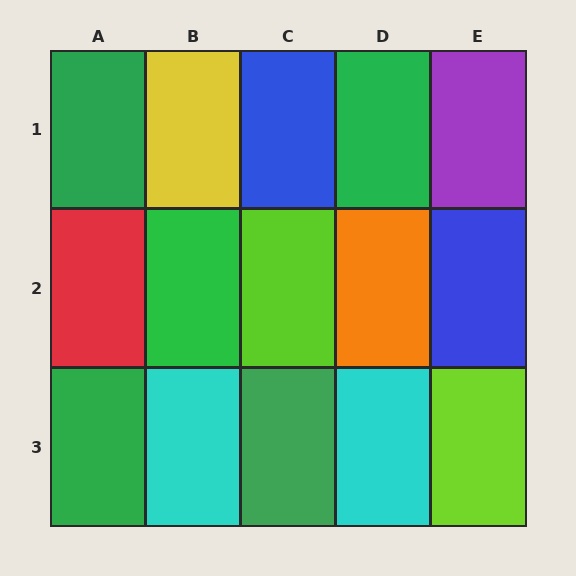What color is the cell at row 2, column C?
Lime.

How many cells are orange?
1 cell is orange.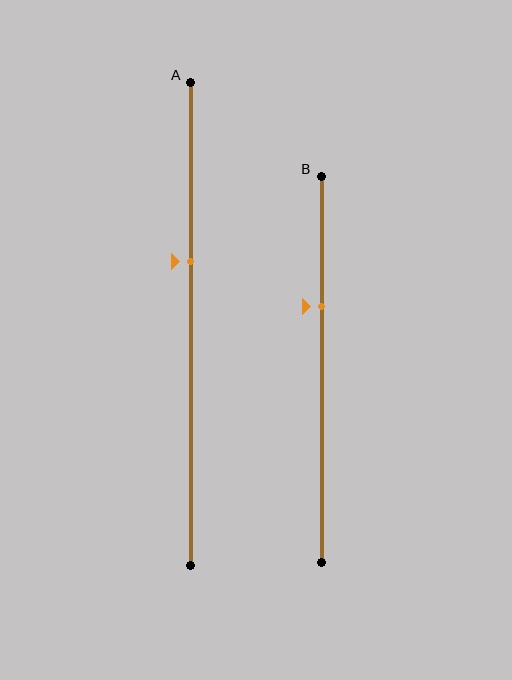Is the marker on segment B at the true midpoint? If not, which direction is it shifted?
No, the marker on segment B is shifted upward by about 16% of the segment length.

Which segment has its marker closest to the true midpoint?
Segment A has its marker closest to the true midpoint.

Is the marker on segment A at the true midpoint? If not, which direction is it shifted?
No, the marker on segment A is shifted upward by about 13% of the segment length.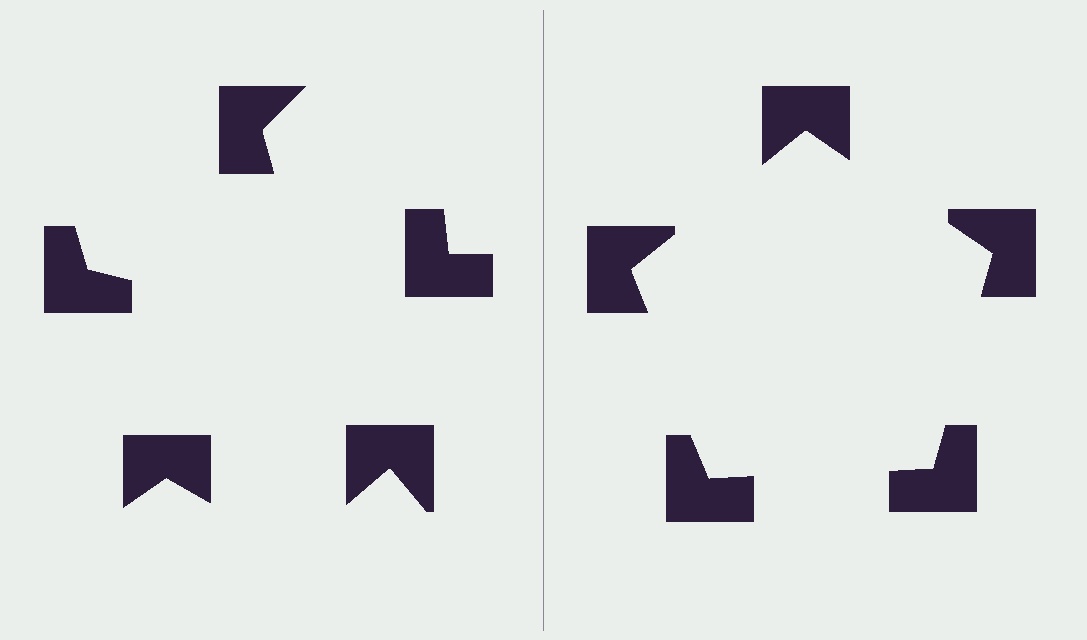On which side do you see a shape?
An illusory pentagon appears on the right side. On the left side the wedge cuts are rotated, so no coherent shape forms.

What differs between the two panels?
The notched squares are positioned identically on both sides; only the wedge orientations differ. On the right they align to a pentagon; on the left they are misaligned.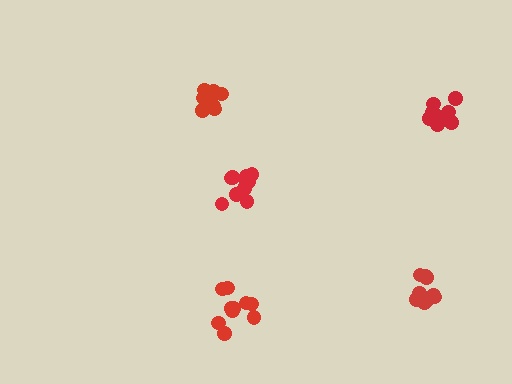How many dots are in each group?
Group 1: 10 dots, Group 2: 11 dots, Group 3: 8 dots, Group 4: 11 dots, Group 5: 9 dots (49 total).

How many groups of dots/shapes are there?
There are 5 groups.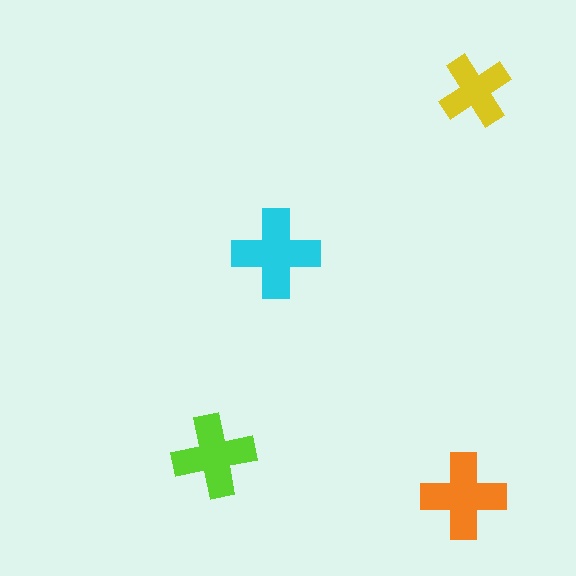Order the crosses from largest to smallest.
the cyan one, the orange one, the lime one, the yellow one.